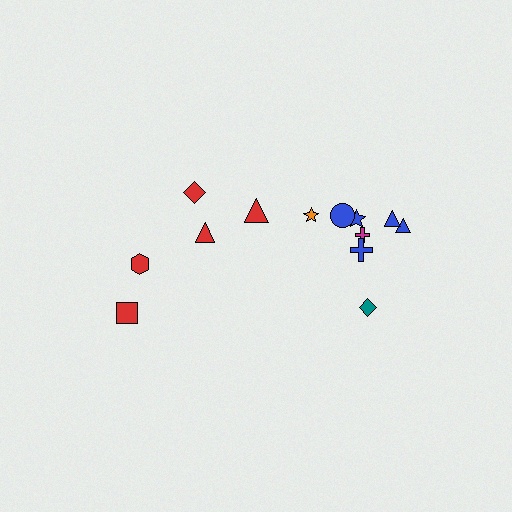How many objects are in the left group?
There are 5 objects.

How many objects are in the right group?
There are 8 objects.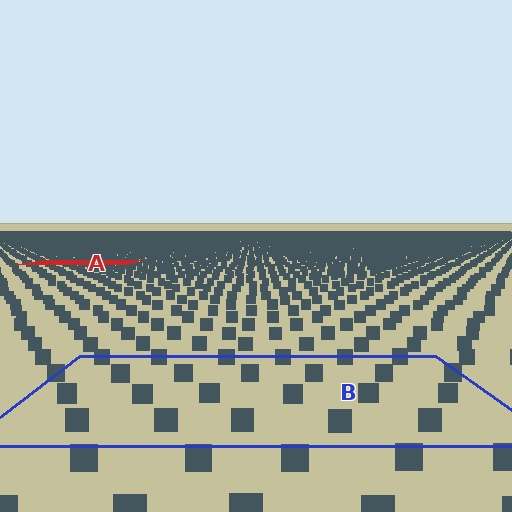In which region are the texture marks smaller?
The texture marks are smaller in region A, because it is farther away.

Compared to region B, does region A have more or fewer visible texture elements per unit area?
Region A has more texture elements per unit area — they are packed more densely because it is farther away.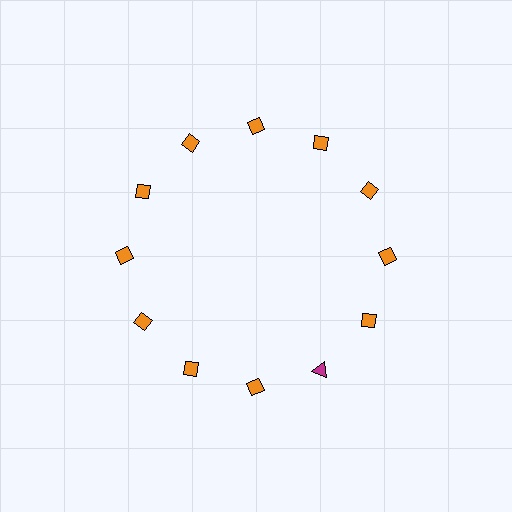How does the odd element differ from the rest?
It differs in both color (magenta instead of orange) and shape (triangle instead of diamond).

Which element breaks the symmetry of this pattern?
The magenta triangle at roughly the 5 o'clock position breaks the symmetry. All other shapes are orange diamonds.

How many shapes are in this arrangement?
There are 12 shapes arranged in a ring pattern.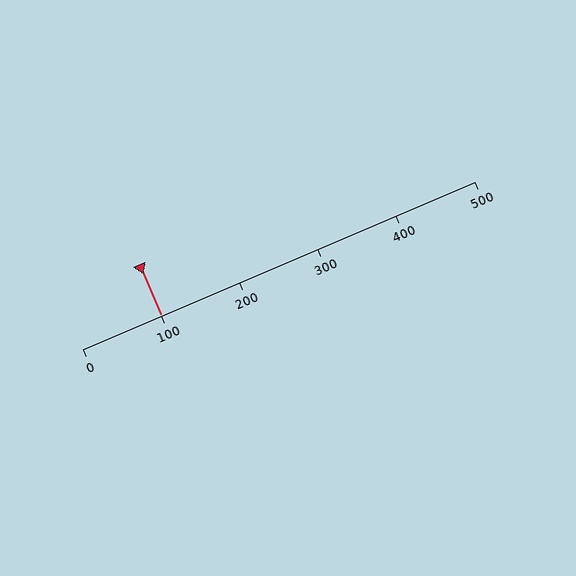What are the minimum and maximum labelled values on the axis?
The axis runs from 0 to 500.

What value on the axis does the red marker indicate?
The marker indicates approximately 100.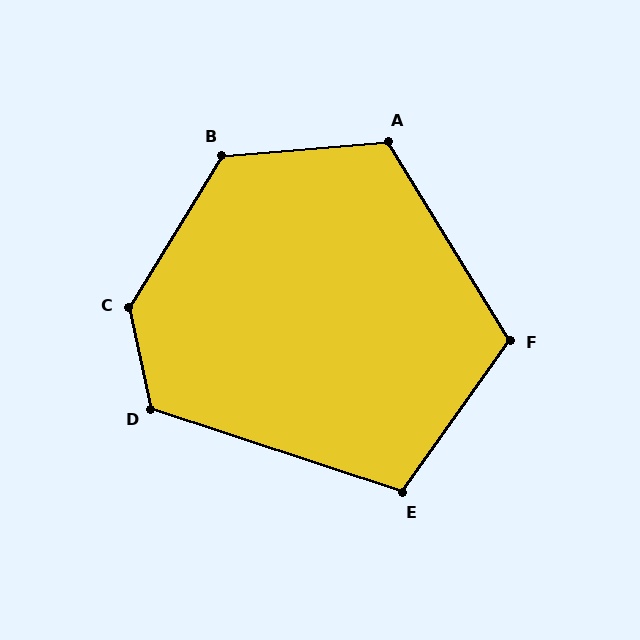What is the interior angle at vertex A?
Approximately 117 degrees (obtuse).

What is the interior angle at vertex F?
Approximately 113 degrees (obtuse).